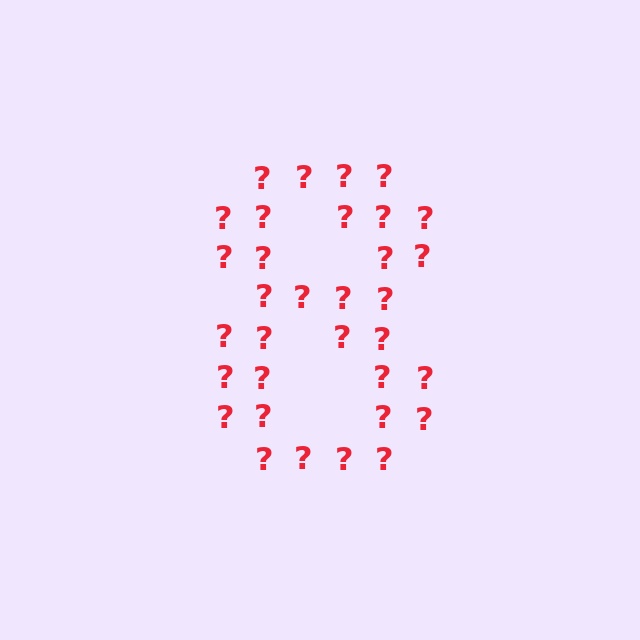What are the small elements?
The small elements are question marks.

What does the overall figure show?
The overall figure shows the digit 8.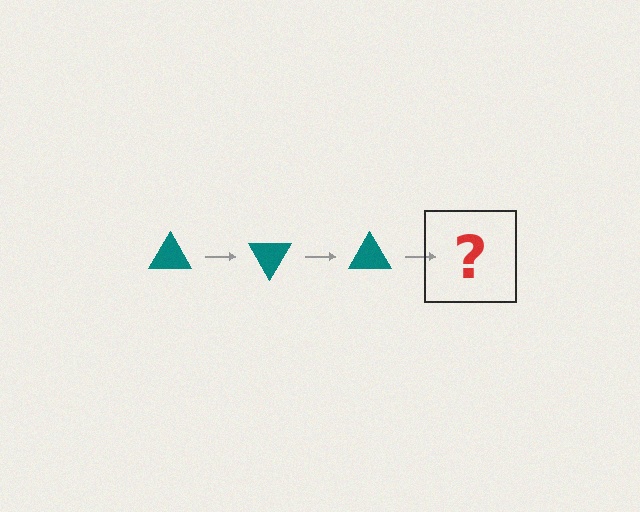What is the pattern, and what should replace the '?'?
The pattern is that the triangle rotates 60 degrees each step. The '?' should be a teal triangle rotated 180 degrees.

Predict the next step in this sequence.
The next step is a teal triangle rotated 180 degrees.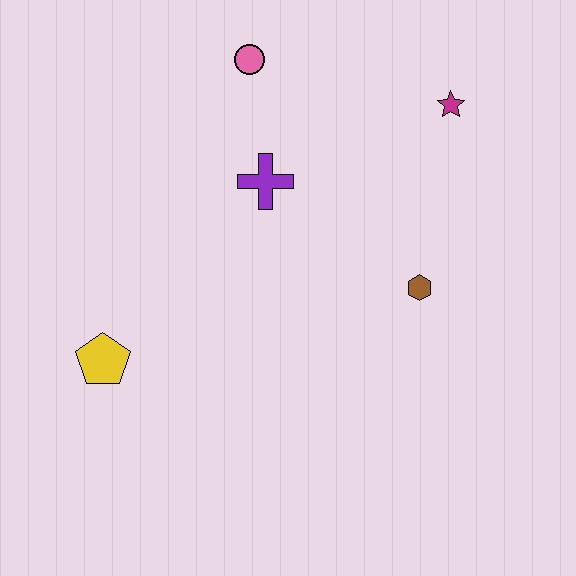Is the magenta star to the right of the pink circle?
Yes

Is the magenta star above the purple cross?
Yes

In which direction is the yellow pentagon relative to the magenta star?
The yellow pentagon is to the left of the magenta star.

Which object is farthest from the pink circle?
The yellow pentagon is farthest from the pink circle.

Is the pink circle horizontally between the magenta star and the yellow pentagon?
Yes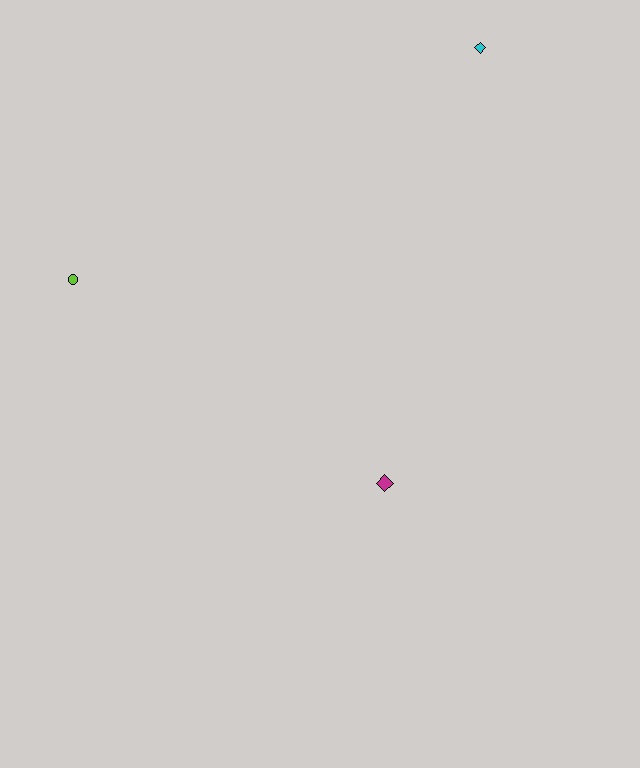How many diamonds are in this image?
There are 2 diamonds.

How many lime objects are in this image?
There is 1 lime object.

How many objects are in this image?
There are 3 objects.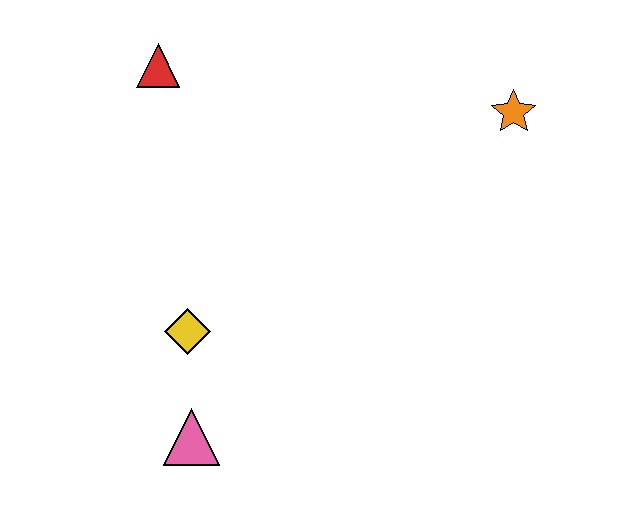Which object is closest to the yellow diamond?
The pink triangle is closest to the yellow diamond.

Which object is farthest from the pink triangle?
The orange star is farthest from the pink triangle.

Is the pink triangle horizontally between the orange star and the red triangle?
Yes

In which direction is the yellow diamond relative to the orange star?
The yellow diamond is to the left of the orange star.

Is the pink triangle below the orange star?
Yes